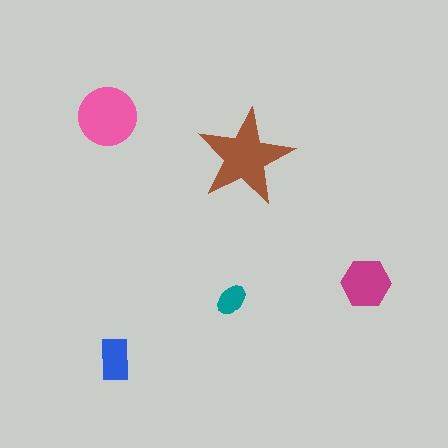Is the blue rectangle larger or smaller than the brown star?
Smaller.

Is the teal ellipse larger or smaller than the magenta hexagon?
Smaller.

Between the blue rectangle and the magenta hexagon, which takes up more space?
The magenta hexagon.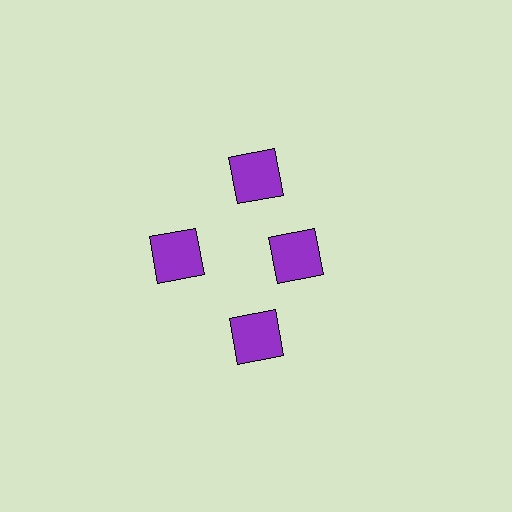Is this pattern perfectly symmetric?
No. The 4 purple squares are arranged in a ring, but one element near the 3 o'clock position is pulled inward toward the center, breaking the 4-fold rotational symmetry.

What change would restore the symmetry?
The symmetry would be restored by moving it outward, back onto the ring so that all 4 squares sit at equal angles and equal distance from the center.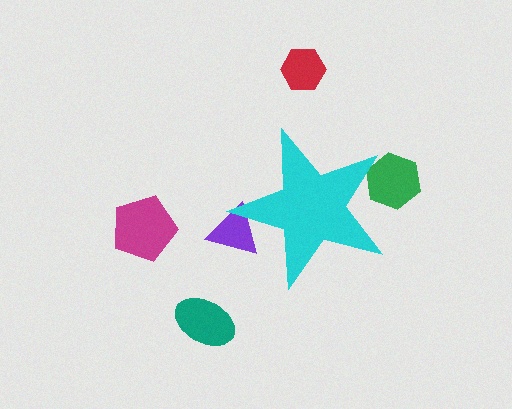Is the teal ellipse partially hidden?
No, the teal ellipse is fully visible.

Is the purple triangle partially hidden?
Yes, the purple triangle is partially hidden behind the cyan star.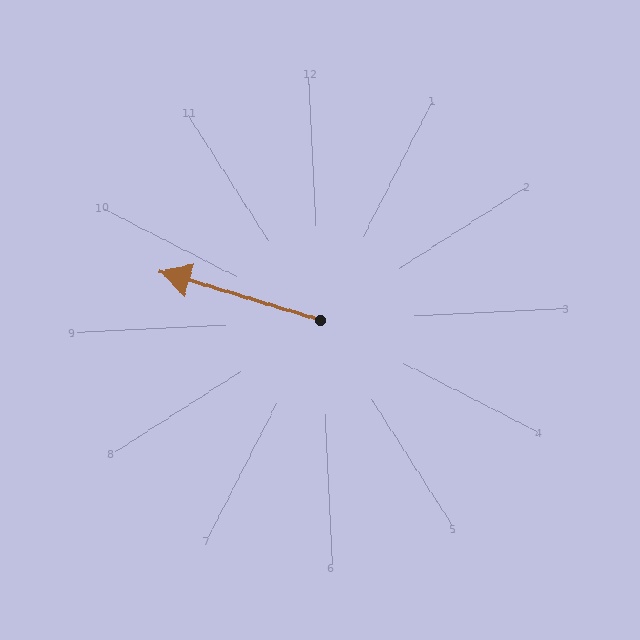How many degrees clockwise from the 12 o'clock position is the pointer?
Approximately 290 degrees.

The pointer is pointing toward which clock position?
Roughly 10 o'clock.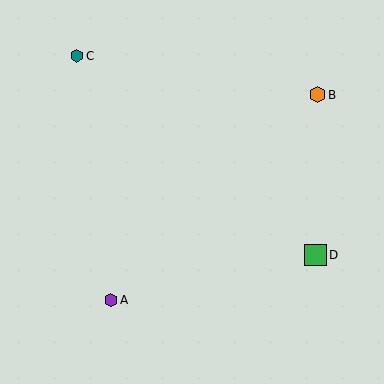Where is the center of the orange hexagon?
The center of the orange hexagon is at (317, 95).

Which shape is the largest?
The green square (labeled D) is the largest.